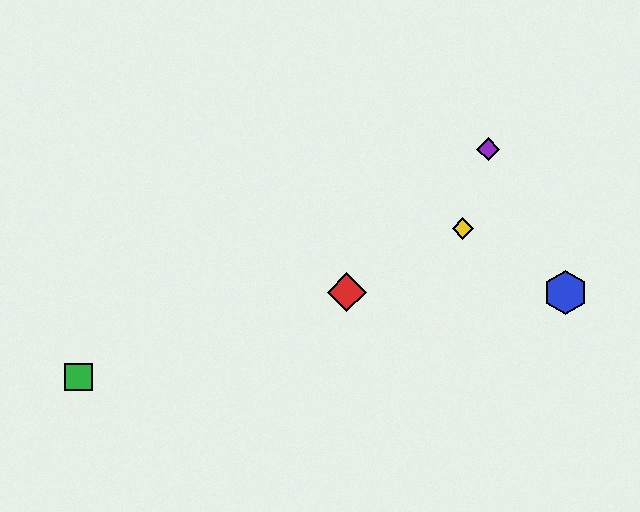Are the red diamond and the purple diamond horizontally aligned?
No, the red diamond is at y≈292 and the purple diamond is at y≈149.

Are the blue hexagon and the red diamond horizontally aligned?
Yes, both are at y≈292.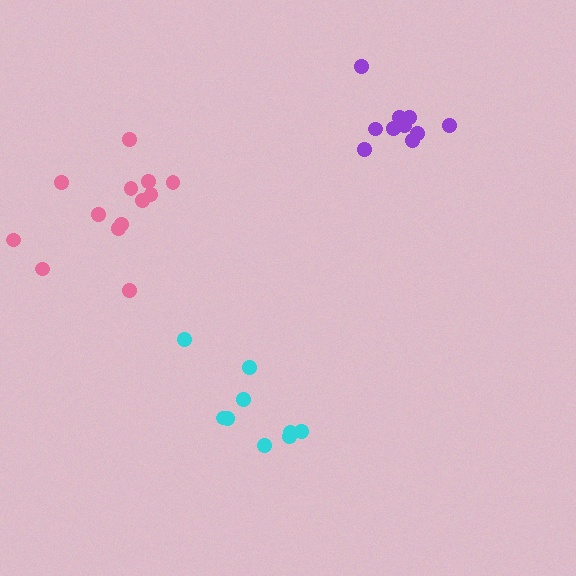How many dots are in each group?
Group 1: 10 dots, Group 2: 9 dots, Group 3: 13 dots (32 total).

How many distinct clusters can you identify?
There are 3 distinct clusters.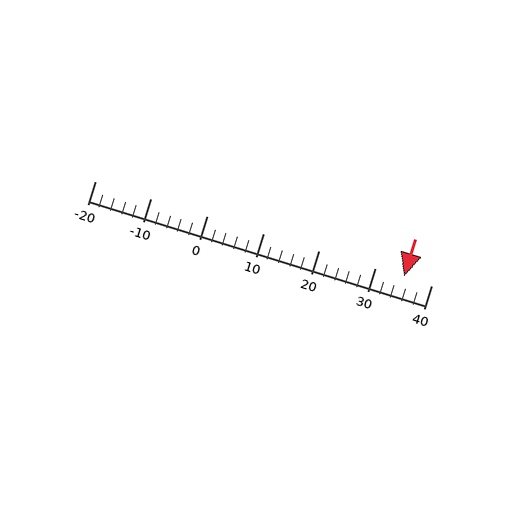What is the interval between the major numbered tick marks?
The major tick marks are spaced 10 units apart.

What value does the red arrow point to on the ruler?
The red arrow points to approximately 35.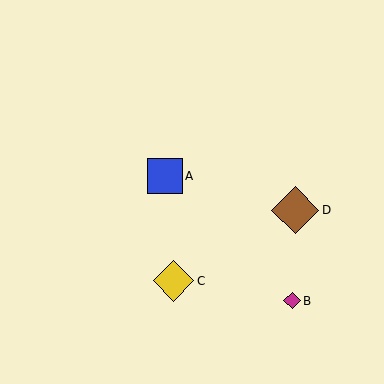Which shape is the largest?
The brown diamond (labeled D) is the largest.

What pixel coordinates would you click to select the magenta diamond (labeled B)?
Click at (292, 301) to select the magenta diamond B.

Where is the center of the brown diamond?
The center of the brown diamond is at (295, 210).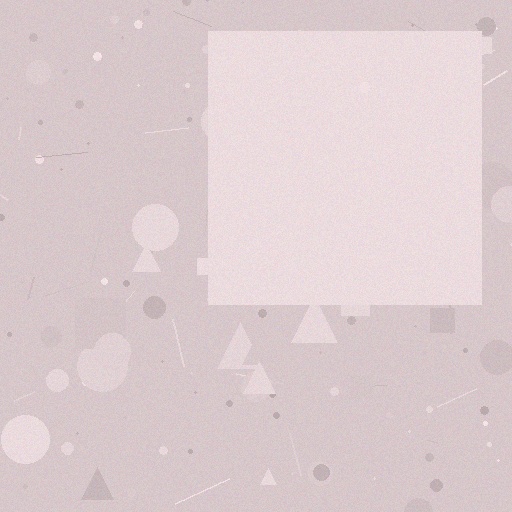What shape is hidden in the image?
A square is hidden in the image.